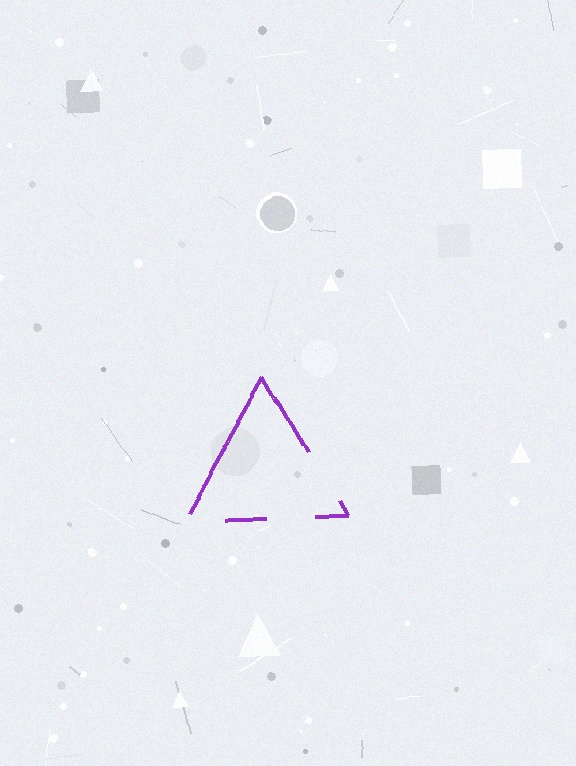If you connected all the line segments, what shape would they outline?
They would outline a triangle.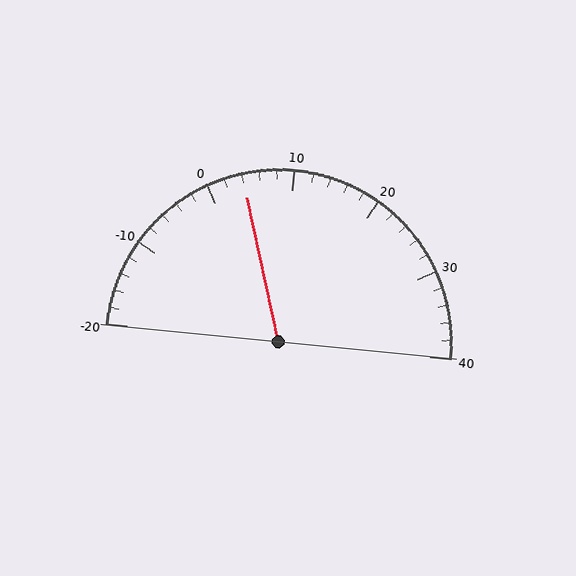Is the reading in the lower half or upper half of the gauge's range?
The reading is in the lower half of the range (-20 to 40).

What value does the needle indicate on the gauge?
The needle indicates approximately 4.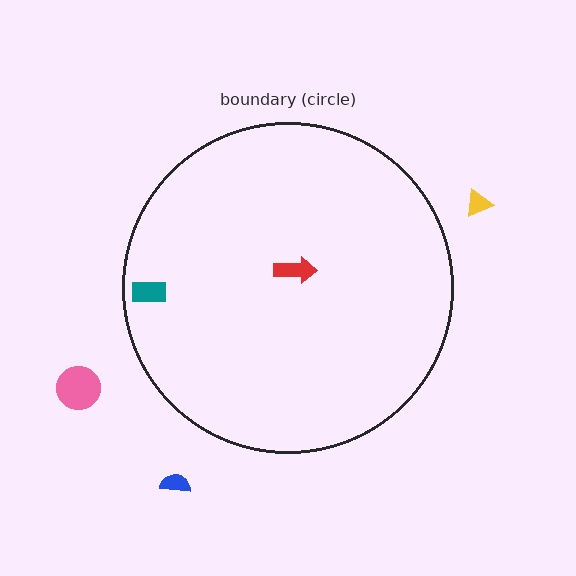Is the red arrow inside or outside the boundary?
Inside.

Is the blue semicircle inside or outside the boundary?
Outside.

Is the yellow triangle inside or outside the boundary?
Outside.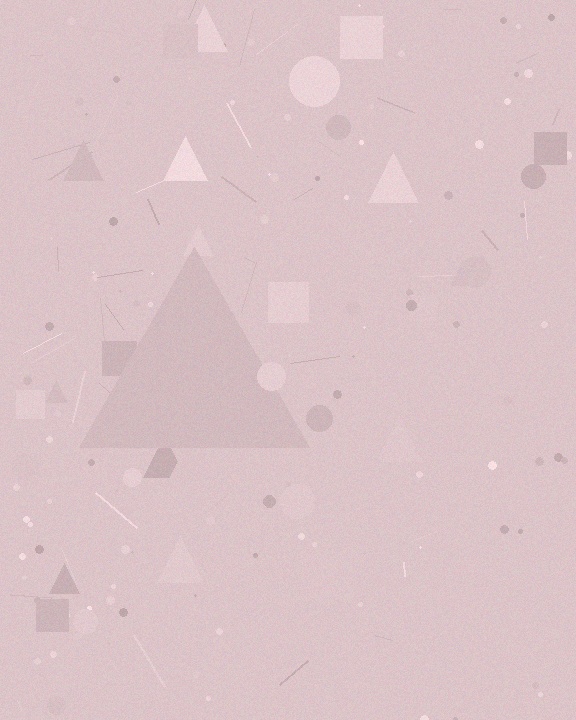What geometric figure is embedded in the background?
A triangle is embedded in the background.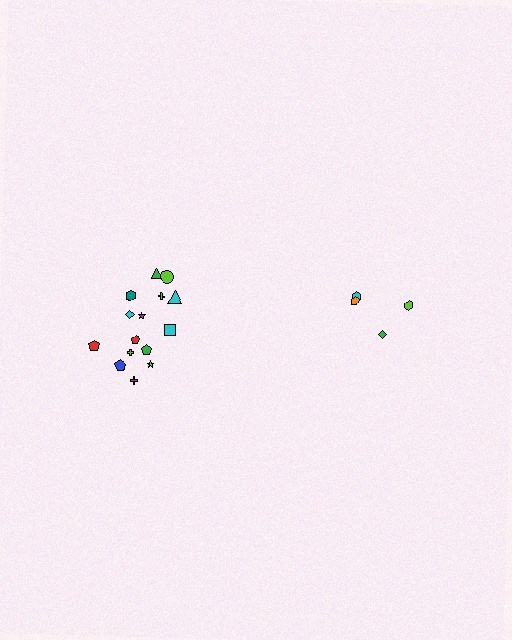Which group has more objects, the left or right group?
The left group.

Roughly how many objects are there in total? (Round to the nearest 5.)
Roughly 20 objects in total.